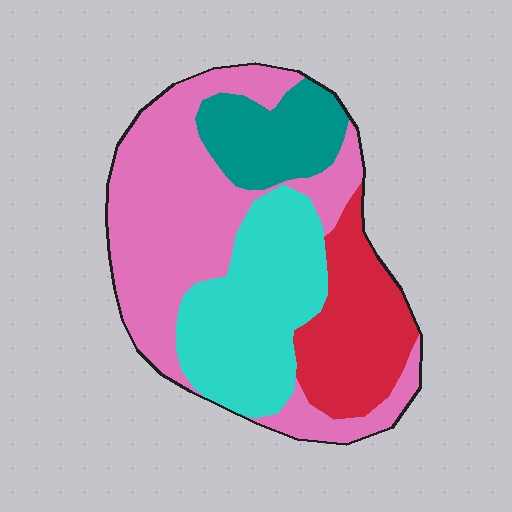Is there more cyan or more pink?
Pink.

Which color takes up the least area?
Teal, at roughly 15%.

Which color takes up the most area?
Pink, at roughly 40%.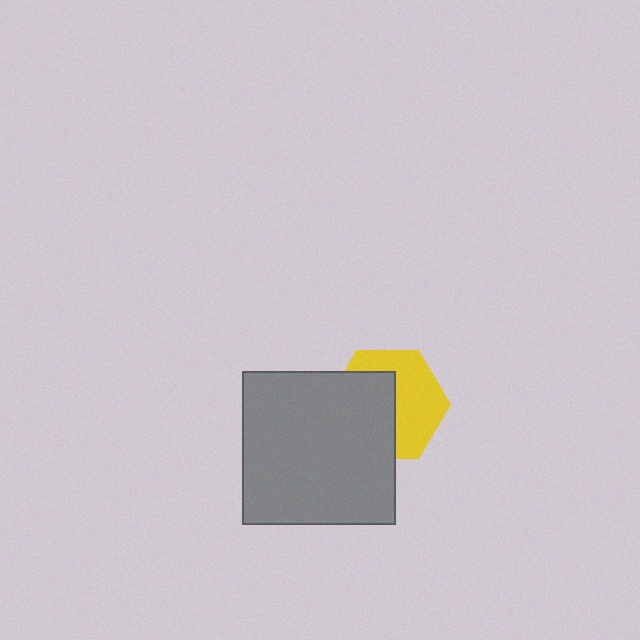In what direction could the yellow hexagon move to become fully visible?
The yellow hexagon could move right. That would shift it out from behind the gray square entirely.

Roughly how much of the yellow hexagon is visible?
About half of it is visible (roughly 51%).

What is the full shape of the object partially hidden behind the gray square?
The partially hidden object is a yellow hexagon.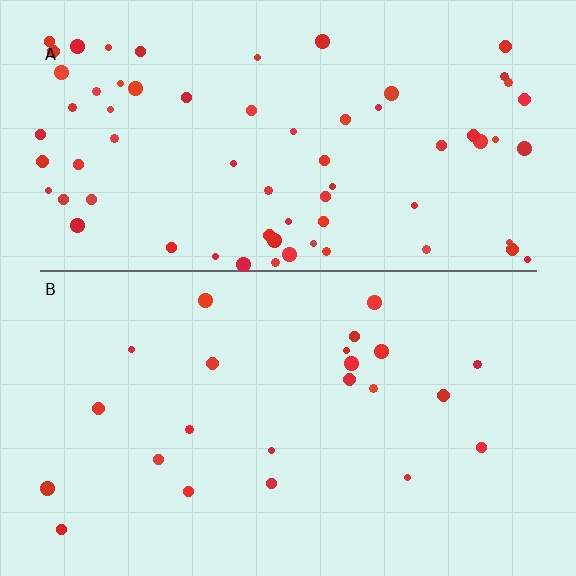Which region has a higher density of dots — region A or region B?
A (the top).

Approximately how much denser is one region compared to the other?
Approximately 3.0× — region A over region B.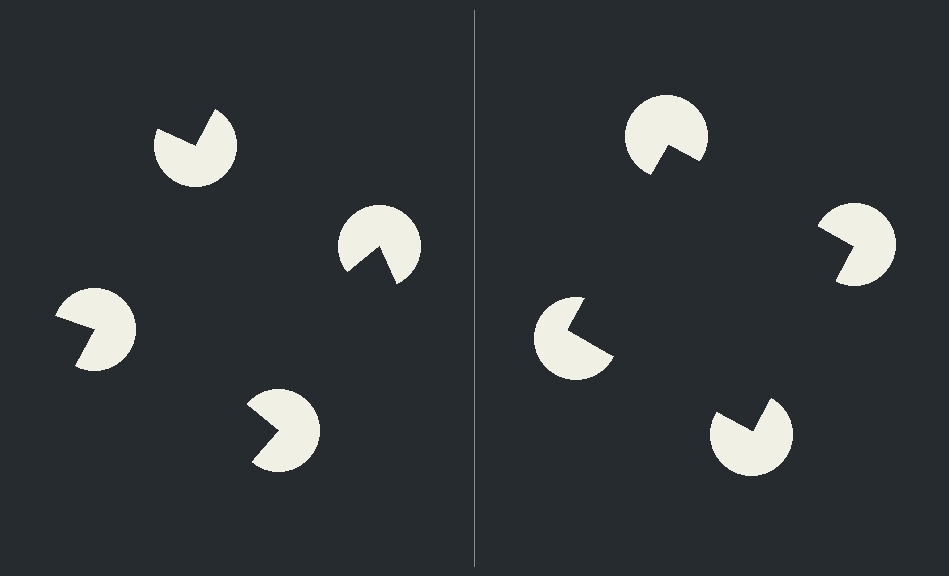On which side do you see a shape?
An illusory square appears on the right side. On the left side the wedge cuts are rotated, so no coherent shape forms.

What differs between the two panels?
The pac-man discs are positioned identically on both sides; only the wedge orientations differ. On the right they align to a square; on the left they are misaligned.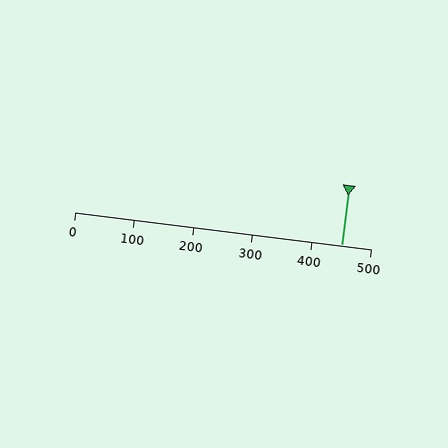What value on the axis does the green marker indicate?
The marker indicates approximately 450.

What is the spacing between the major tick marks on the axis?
The major ticks are spaced 100 apart.